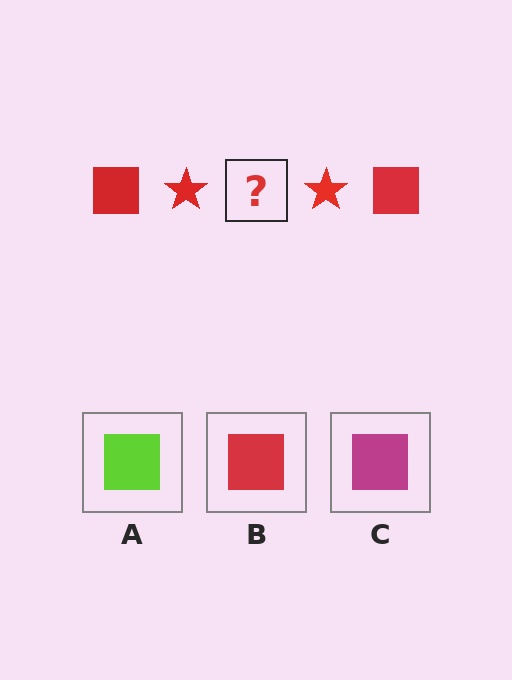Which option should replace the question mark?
Option B.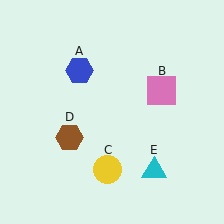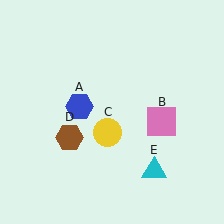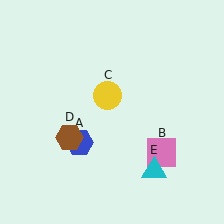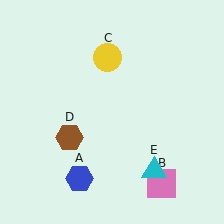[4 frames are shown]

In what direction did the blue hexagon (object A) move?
The blue hexagon (object A) moved down.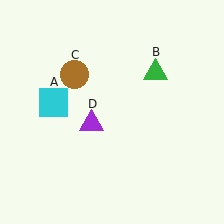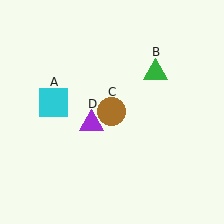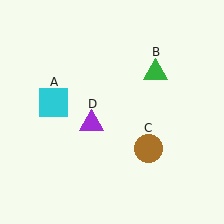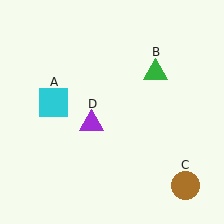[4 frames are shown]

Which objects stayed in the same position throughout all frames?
Cyan square (object A) and green triangle (object B) and purple triangle (object D) remained stationary.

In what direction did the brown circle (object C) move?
The brown circle (object C) moved down and to the right.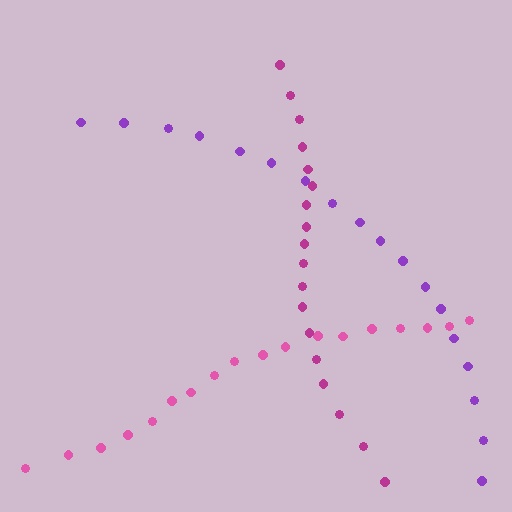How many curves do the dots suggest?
There are 3 distinct paths.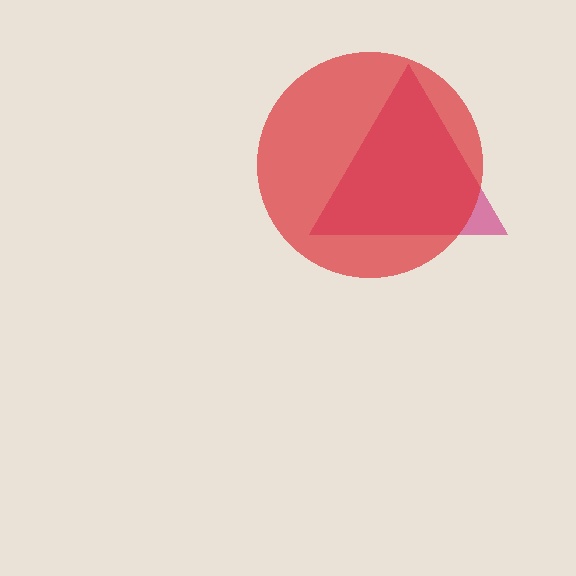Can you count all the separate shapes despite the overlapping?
Yes, there are 2 separate shapes.